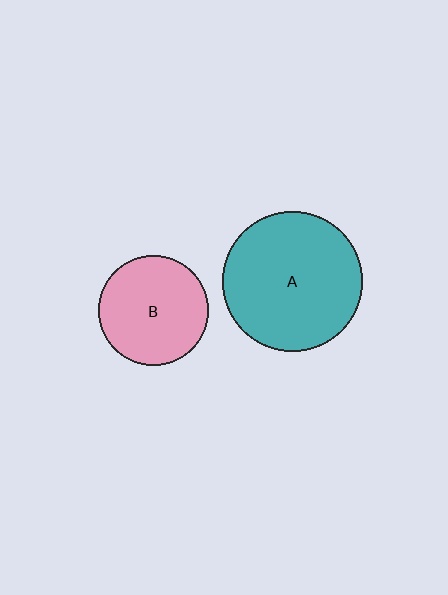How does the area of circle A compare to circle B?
Approximately 1.6 times.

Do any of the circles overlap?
No, none of the circles overlap.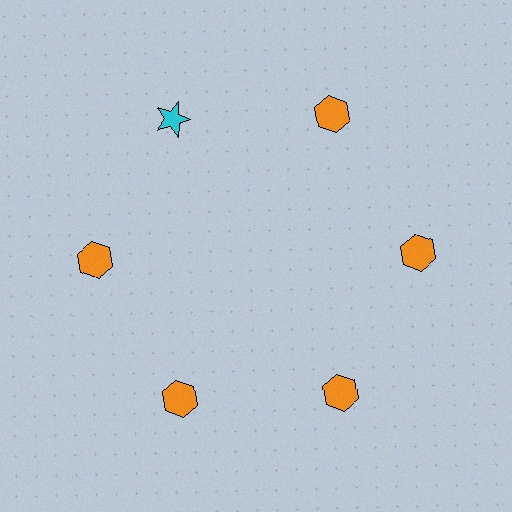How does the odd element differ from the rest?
It differs in both color (cyan instead of orange) and shape (star instead of hexagon).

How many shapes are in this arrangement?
There are 6 shapes arranged in a ring pattern.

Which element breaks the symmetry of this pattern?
The cyan star at roughly the 11 o'clock position breaks the symmetry. All other shapes are orange hexagons.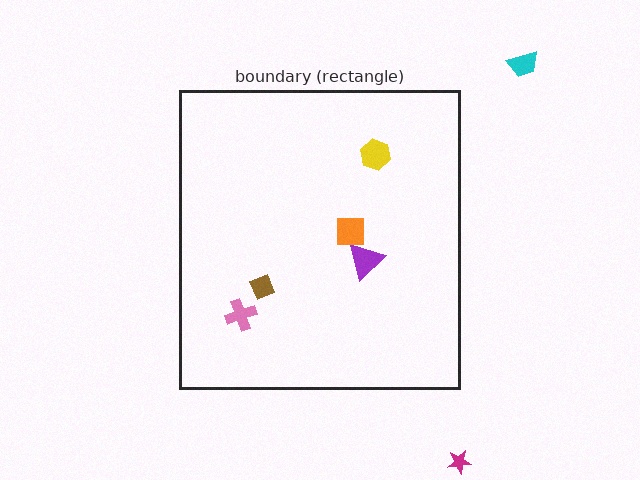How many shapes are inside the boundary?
5 inside, 2 outside.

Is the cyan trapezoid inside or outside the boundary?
Outside.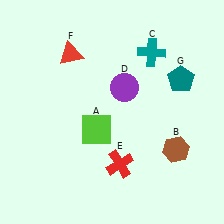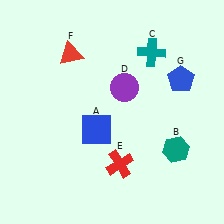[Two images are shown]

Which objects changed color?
A changed from lime to blue. B changed from brown to teal. G changed from teal to blue.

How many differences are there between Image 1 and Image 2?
There are 3 differences between the two images.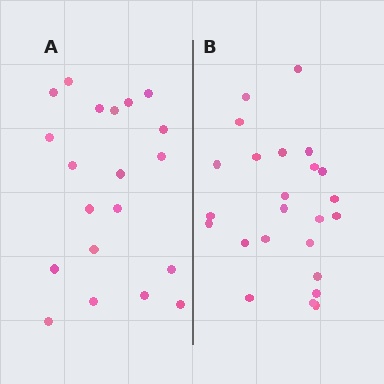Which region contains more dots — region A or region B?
Region B (the right region) has more dots.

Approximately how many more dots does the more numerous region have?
Region B has about 4 more dots than region A.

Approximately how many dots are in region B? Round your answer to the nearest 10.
About 20 dots. (The exact count is 24, which rounds to 20.)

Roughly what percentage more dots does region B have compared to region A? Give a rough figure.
About 20% more.